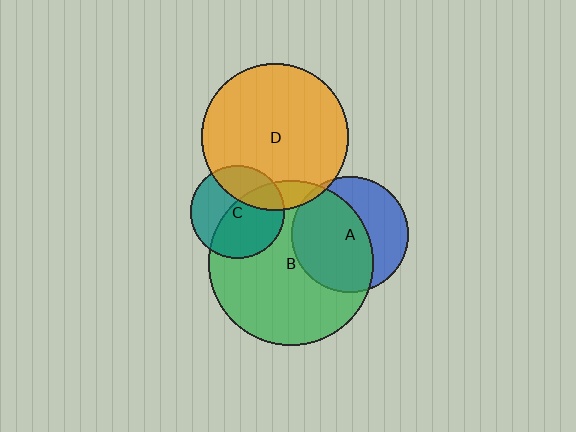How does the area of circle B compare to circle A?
Approximately 2.0 times.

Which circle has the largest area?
Circle B (green).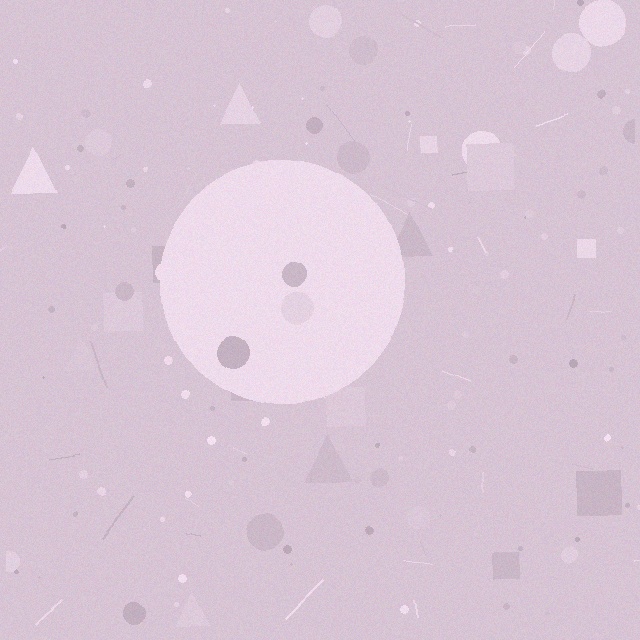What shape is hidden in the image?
A circle is hidden in the image.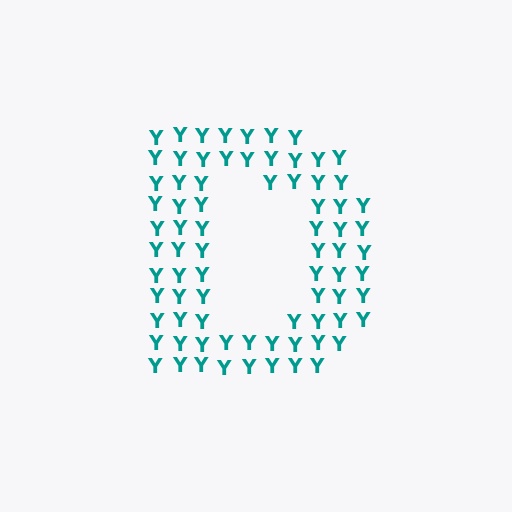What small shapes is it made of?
It is made of small letter Y's.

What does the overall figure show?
The overall figure shows the letter D.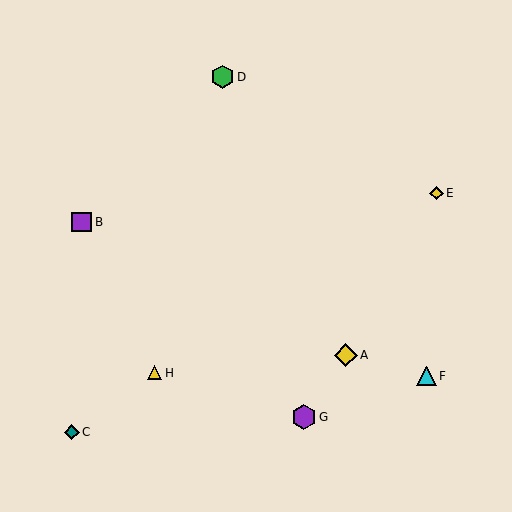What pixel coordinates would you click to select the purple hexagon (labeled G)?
Click at (304, 417) to select the purple hexagon G.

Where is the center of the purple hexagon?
The center of the purple hexagon is at (304, 417).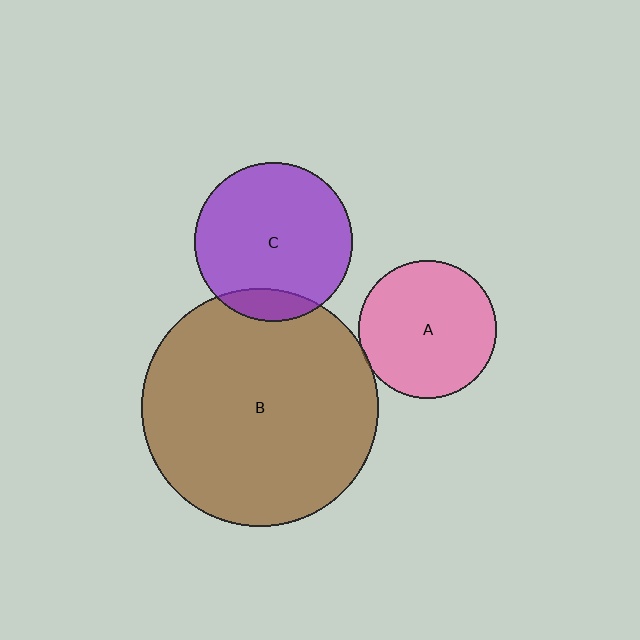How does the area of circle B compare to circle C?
Approximately 2.2 times.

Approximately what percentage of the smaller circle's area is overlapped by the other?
Approximately 5%.